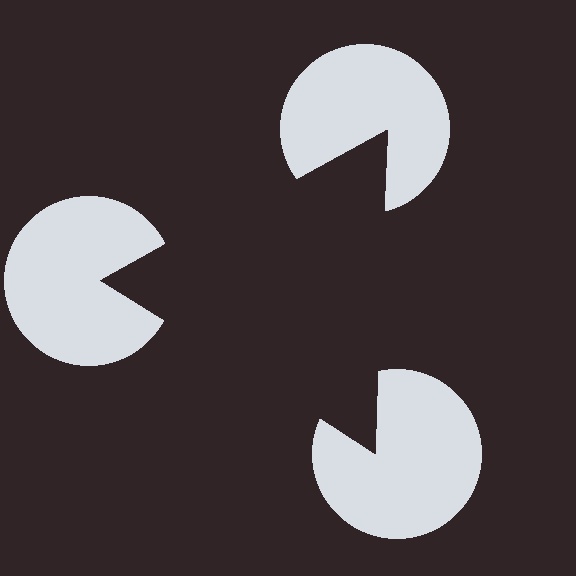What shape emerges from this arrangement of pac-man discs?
An illusory triangle — its edges are inferred from the aligned wedge cuts in the pac-man discs, not physically drawn.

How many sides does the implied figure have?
3 sides.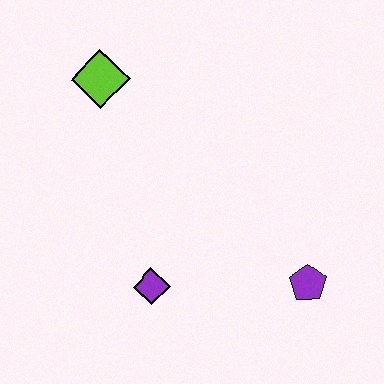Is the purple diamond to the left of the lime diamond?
No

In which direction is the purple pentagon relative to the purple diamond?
The purple pentagon is to the right of the purple diamond.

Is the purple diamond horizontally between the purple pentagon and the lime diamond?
Yes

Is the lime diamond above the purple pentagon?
Yes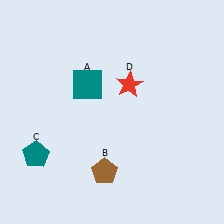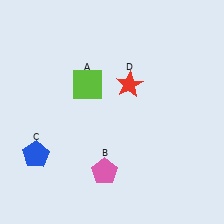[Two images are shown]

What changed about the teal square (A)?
In Image 1, A is teal. In Image 2, it changed to lime.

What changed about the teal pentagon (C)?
In Image 1, C is teal. In Image 2, it changed to blue.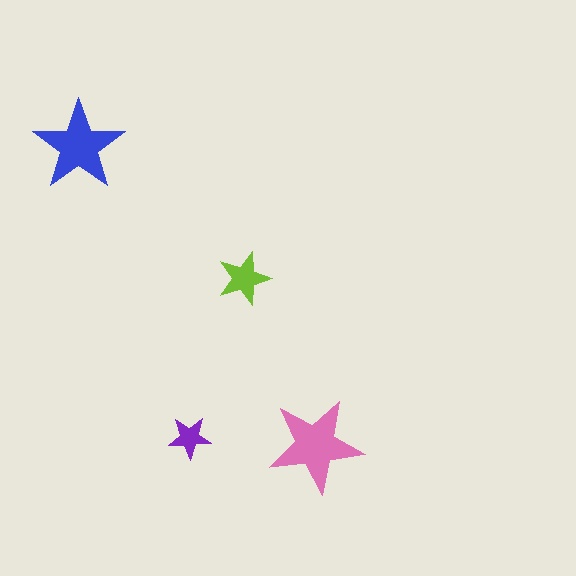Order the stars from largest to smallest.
the pink one, the blue one, the lime one, the purple one.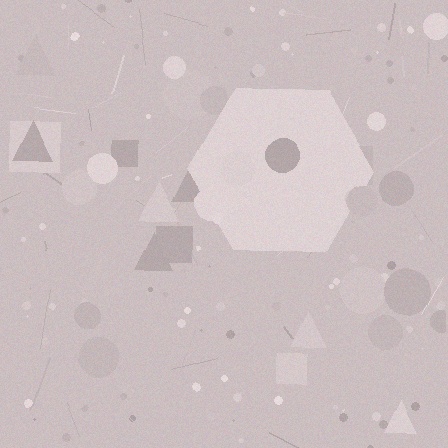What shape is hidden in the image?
A hexagon is hidden in the image.